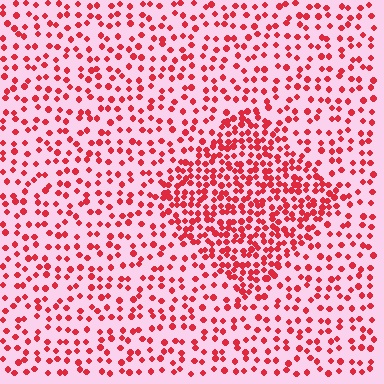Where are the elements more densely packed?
The elements are more densely packed inside the diamond boundary.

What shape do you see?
I see a diamond.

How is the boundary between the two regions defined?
The boundary is defined by a change in element density (approximately 2.1x ratio). All elements are the same color, size, and shape.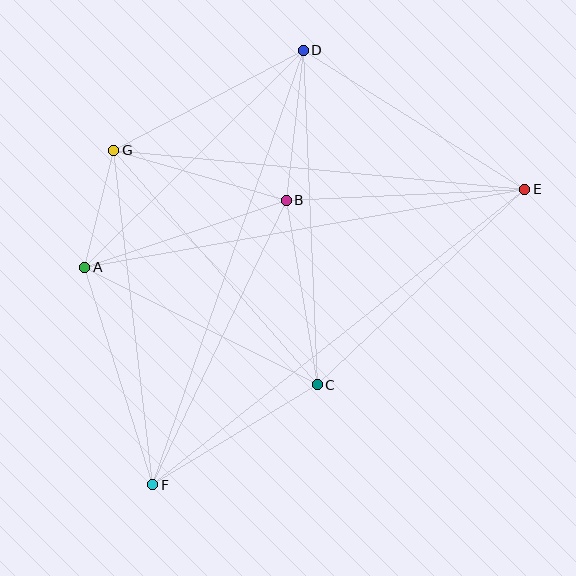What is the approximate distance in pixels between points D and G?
The distance between D and G is approximately 214 pixels.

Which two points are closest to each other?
Points A and G are closest to each other.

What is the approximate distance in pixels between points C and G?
The distance between C and G is approximately 311 pixels.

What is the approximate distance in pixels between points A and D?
The distance between A and D is approximately 308 pixels.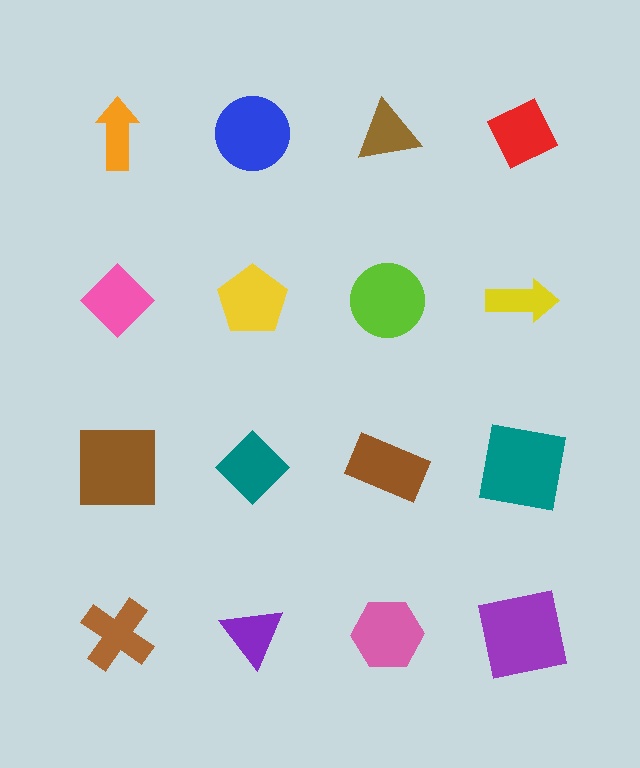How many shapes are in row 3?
4 shapes.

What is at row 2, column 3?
A lime circle.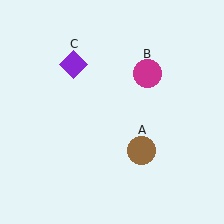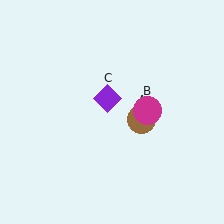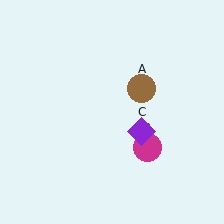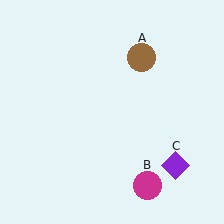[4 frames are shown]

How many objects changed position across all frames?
3 objects changed position: brown circle (object A), magenta circle (object B), purple diamond (object C).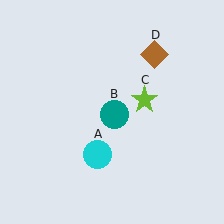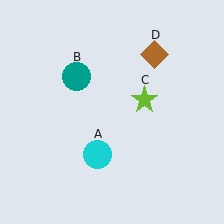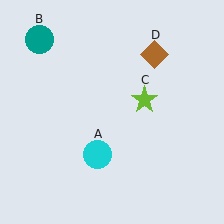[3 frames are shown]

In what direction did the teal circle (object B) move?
The teal circle (object B) moved up and to the left.